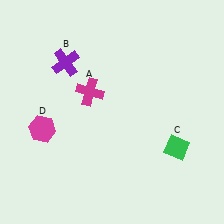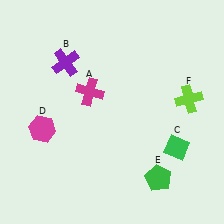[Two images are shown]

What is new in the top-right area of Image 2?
A lime cross (F) was added in the top-right area of Image 2.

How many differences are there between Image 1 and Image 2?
There are 2 differences between the two images.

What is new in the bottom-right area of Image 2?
A green pentagon (E) was added in the bottom-right area of Image 2.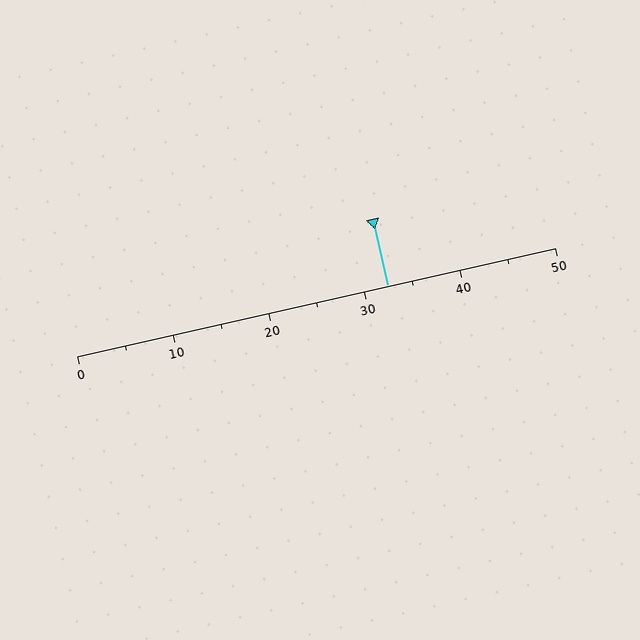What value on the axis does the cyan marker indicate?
The marker indicates approximately 32.5.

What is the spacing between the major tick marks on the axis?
The major ticks are spaced 10 apart.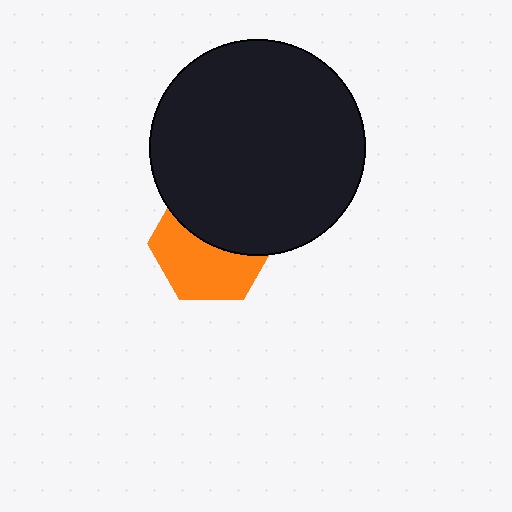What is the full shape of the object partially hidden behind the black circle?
The partially hidden object is an orange hexagon.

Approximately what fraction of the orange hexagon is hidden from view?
Roughly 47% of the orange hexagon is hidden behind the black circle.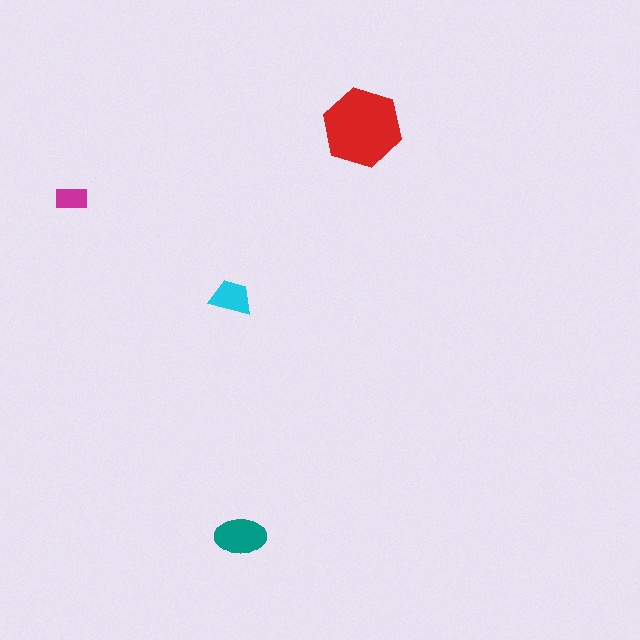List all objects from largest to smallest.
The red hexagon, the teal ellipse, the cyan trapezoid, the magenta rectangle.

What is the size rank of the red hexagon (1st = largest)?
1st.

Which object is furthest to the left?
The magenta rectangle is leftmost.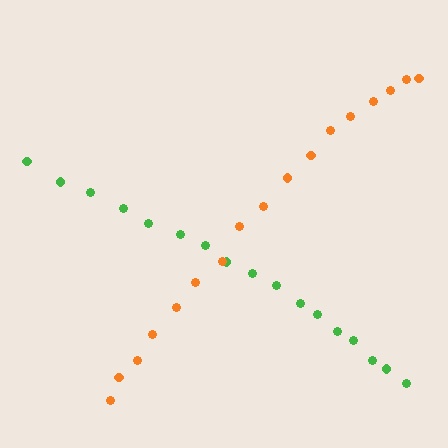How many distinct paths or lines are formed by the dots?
There are 2 distinct paths.